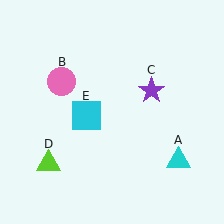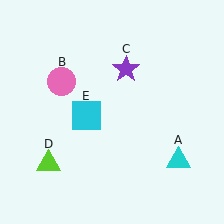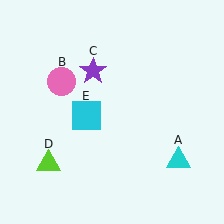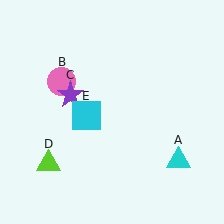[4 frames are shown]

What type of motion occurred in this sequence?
The purple star (object C) rotated counterclockwise around the center of the scene.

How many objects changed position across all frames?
1 object changed position: purple star (object C).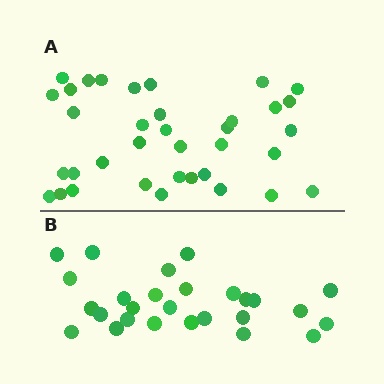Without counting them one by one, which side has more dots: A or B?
Region A (the top region) has more dots.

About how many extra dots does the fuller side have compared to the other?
Region A has roughly 8 or so more dots than region B.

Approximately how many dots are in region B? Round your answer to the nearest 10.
About 30 dots. (The exact count is 27, which rounds to 30.)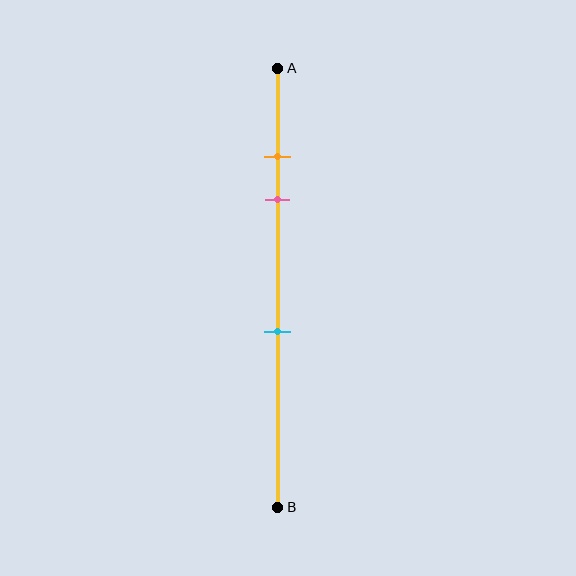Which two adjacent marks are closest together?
The orange and pink marks are the closest adjacent pair.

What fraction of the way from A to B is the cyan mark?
The cyan mark is approximately 60% (0.6) of the way from A to B.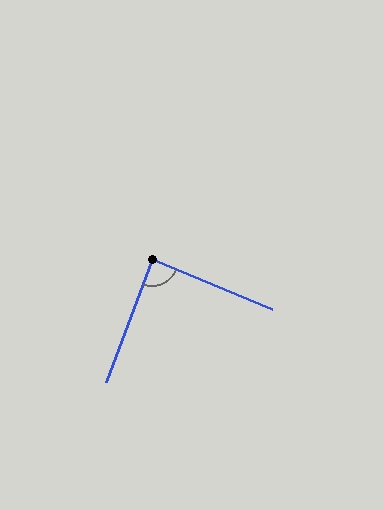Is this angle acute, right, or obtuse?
It is approximately a right angle.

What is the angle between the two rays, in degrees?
Approximately 88 degrees.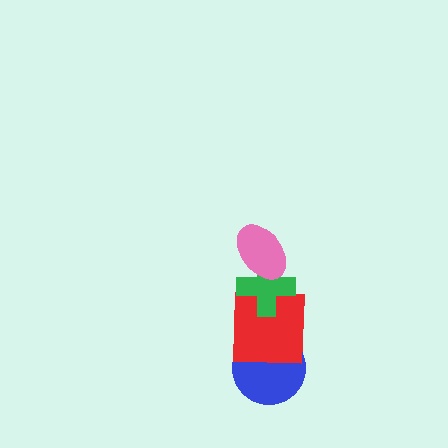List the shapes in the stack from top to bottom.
From top to bottom: the pink ellipse, the green cross, the red square, the blue circle.